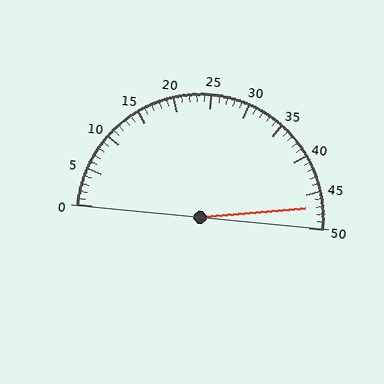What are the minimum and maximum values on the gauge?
The gauge ranges from 0 to 50.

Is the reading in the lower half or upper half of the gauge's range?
The reading is in the upper half of the range (0 to 50).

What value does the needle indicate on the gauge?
The needle indicates approximately 47.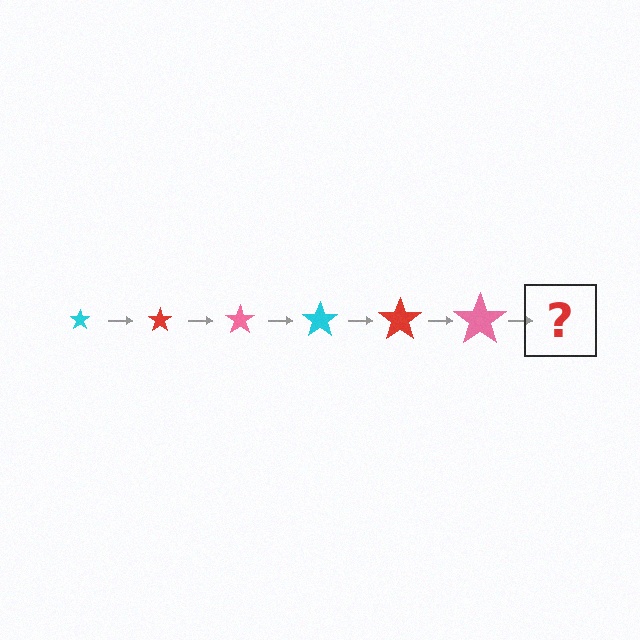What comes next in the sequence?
The next element should be a cyan star, larger than the previous one.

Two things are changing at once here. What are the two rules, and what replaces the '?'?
The two rules are that the star grows larger each step and the color cycles through cyan, red, and pink. The '?' should be a cyan star, larger than the previous one.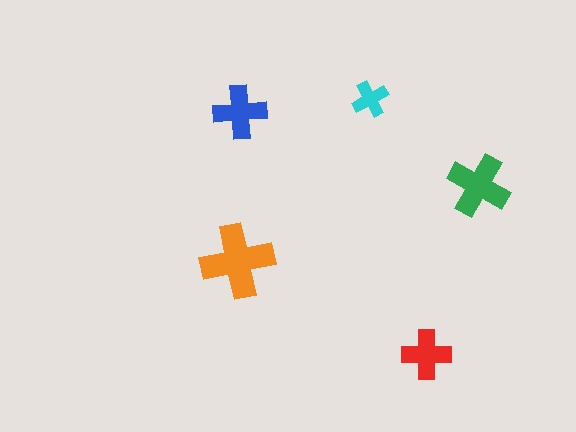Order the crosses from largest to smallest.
the orange one, the green one, the blue one, the red one, the cyan one.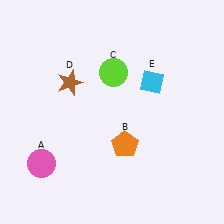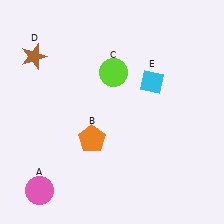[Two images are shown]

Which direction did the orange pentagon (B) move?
The orange pentagon (B) moved left.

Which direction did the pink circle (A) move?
The pink circle (A) moved down.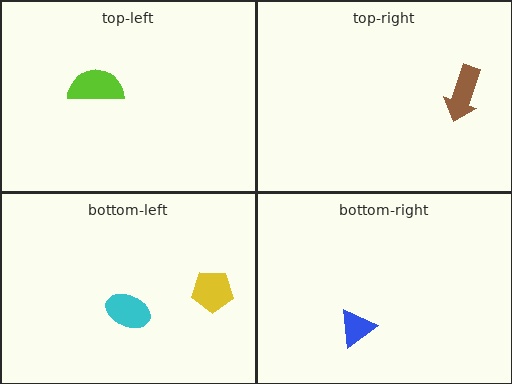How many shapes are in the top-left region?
1.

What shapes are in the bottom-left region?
The cyan ellipse, the yellow pentagon.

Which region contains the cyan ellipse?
The bottom-left region.